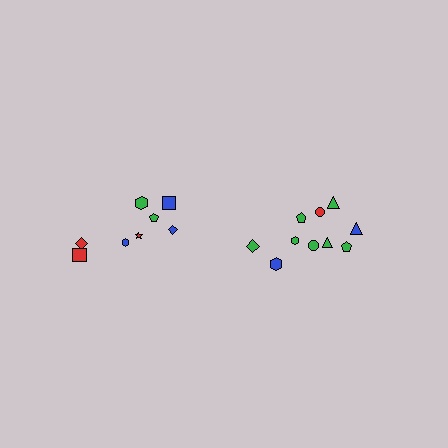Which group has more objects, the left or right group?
The right group.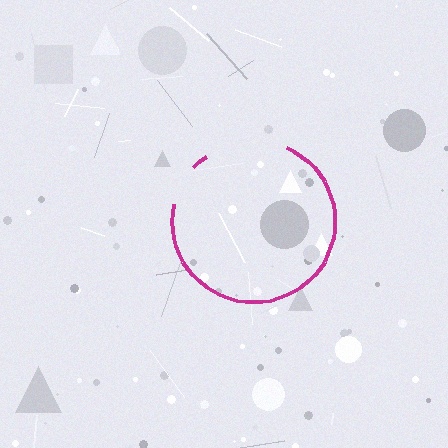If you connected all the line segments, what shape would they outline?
They would outline a circle.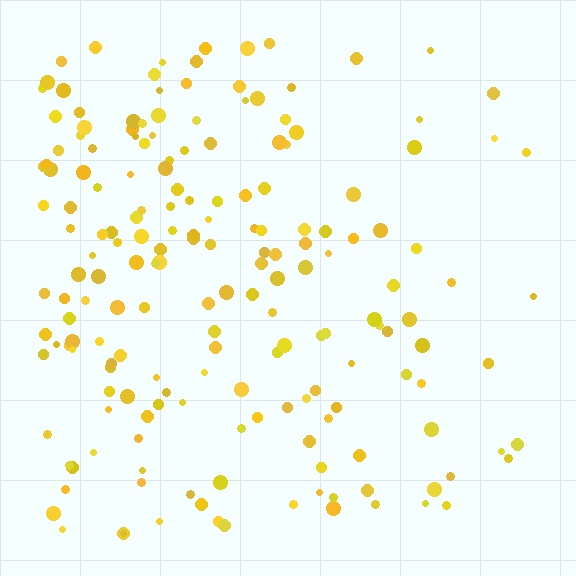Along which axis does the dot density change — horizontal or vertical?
Horizontal.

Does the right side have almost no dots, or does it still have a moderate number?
Still a moderate number, just noticeably fewer than the left.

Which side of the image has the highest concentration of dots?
The left.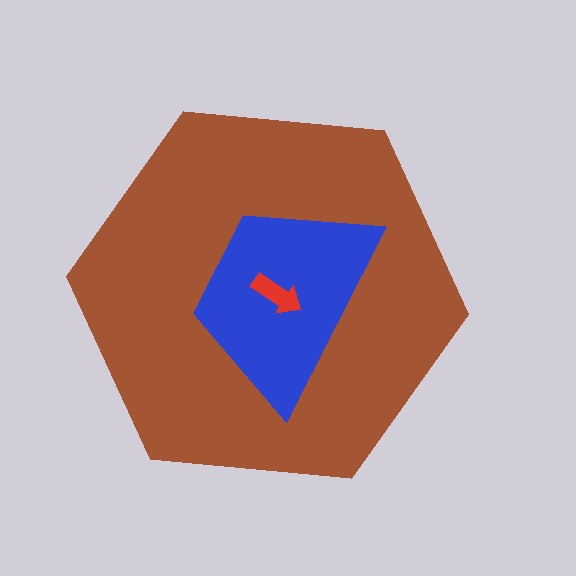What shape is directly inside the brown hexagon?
The blue trapezoid.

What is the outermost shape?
The brown hexagon.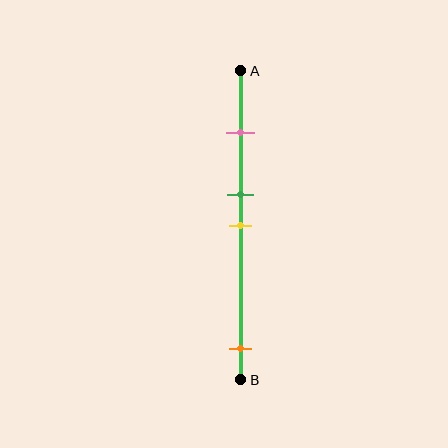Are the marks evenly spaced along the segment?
No, the marks are not evenly spaced.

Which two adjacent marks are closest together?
The green and yellow marks are the closest adjacent pair.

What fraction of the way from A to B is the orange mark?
The orange mark is approximately 90% (0.9) of the way from A to B.